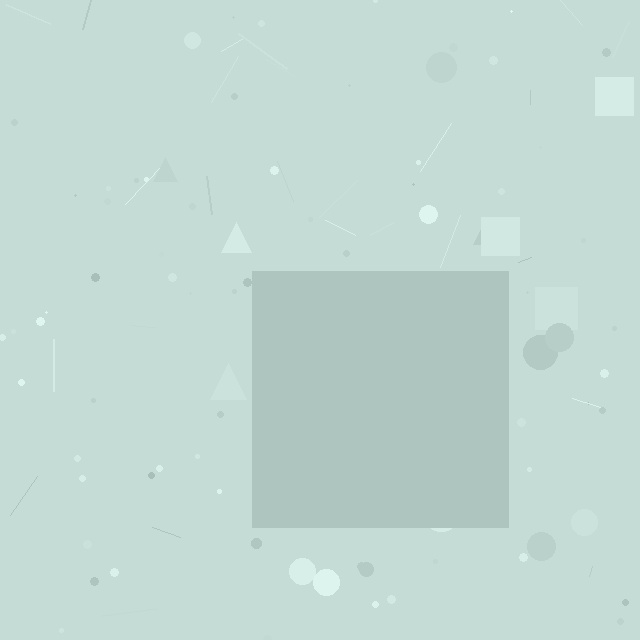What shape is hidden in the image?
A square is hidden in the image.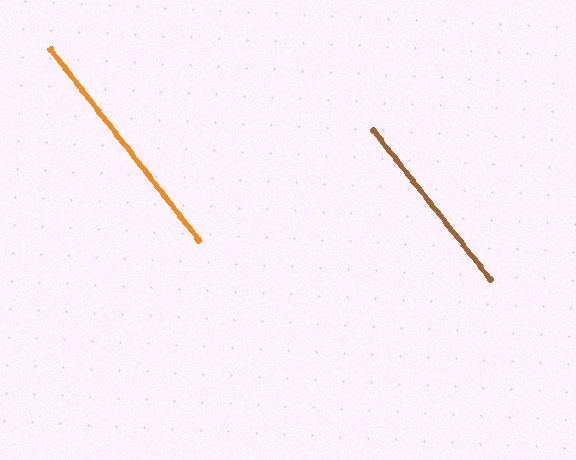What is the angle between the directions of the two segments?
Approximately 0 degrees.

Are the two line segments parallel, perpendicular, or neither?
Parallel — their directions differ by only 0.3°.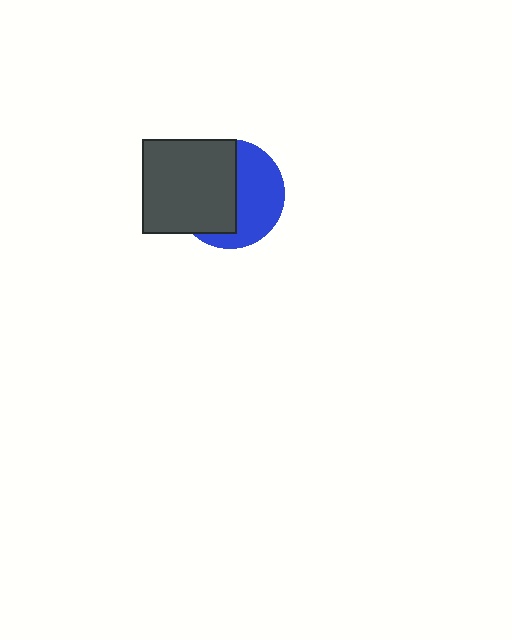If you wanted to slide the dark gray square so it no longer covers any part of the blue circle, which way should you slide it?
Slide it left — that is the most direct way to separate the two shapes.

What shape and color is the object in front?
The object in front is a dark gray square.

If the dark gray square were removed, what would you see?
You would see the complete blue circle.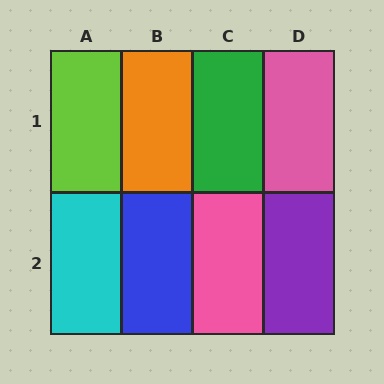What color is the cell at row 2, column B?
Blue.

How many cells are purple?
1 cell is purple.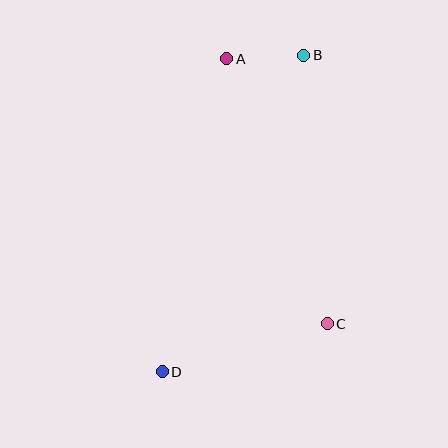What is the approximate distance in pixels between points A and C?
The distance between A and C is approximately 283 pixels.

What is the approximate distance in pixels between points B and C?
The distance between B and C is approximately 269 pixels.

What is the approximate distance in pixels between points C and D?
The distance between C and D is approximately 172 pixels.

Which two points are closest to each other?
Points A and B are closest to each other.